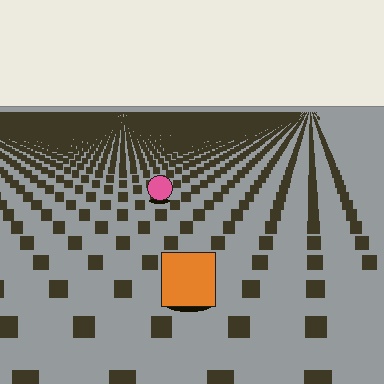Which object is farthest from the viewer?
The pink circle is farthest from the viewer. It appears smaller and the ground texture around it is denser.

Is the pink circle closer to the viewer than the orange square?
No. The orange square is closer — you can tell from the texture gradient: the ground texture is coarser near it.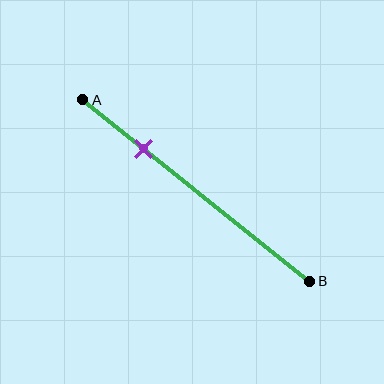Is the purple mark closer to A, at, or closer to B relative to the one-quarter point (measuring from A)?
The purple mark is approximately at the one-quarter point of segment AB.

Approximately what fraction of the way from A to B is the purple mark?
The purple mark is approximately 25% of the way from A to B.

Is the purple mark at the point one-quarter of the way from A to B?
Yes, the mark is approximately at the one-quarter point.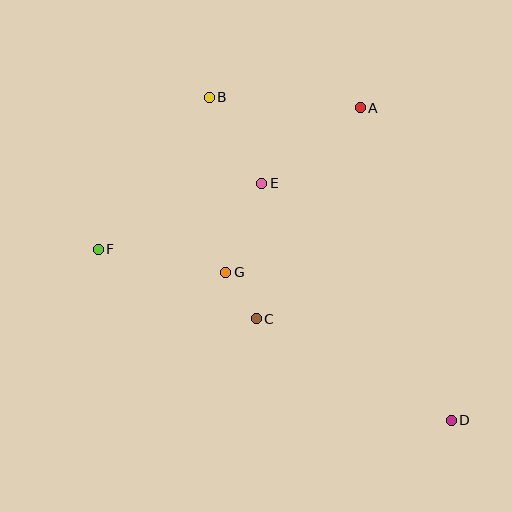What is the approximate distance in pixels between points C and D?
The distance between C and D is approximately 220 pixels.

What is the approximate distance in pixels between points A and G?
The distance between A and G is approximately 212 pixels.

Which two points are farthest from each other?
Points B and D are farthest from each other.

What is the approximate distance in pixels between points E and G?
The distance between E and G is approximately 96 pixels.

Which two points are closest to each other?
Points C and G are closest to each other.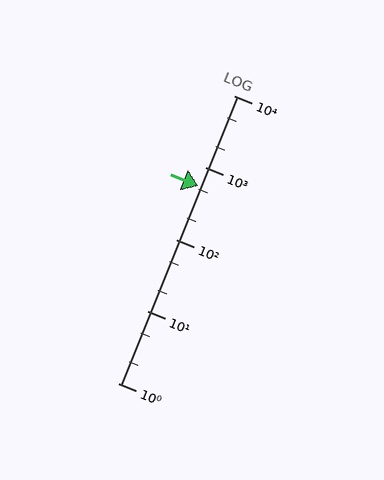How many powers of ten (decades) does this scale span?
The scale spans 4 decades, from 1 to 10000.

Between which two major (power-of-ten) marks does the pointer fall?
The pointer is between 100 and 1000.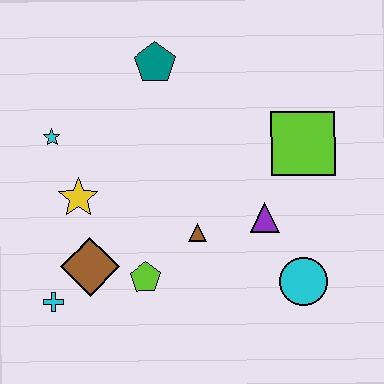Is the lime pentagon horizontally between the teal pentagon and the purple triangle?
No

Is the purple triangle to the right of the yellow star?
Yes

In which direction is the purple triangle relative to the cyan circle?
The purple triangle is above the cyan circle.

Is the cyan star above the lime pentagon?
Yes